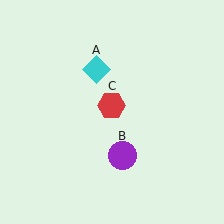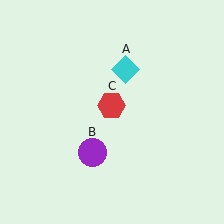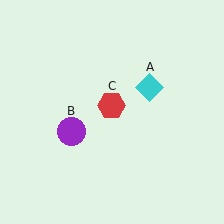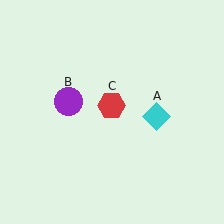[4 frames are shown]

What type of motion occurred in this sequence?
The cyan diamond (object A), purple circle (object B) rotated clockwise around the center of the scene.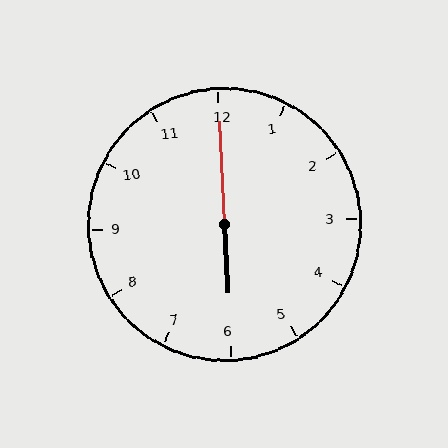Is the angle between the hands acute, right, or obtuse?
It is obtuse.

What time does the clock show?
6:00.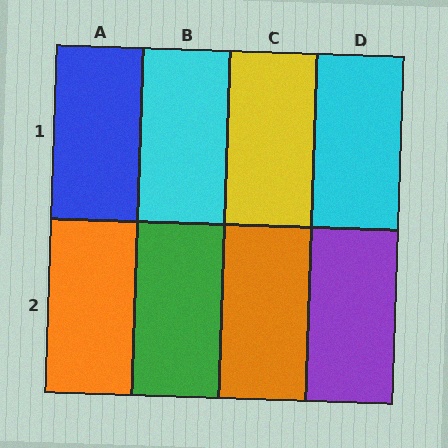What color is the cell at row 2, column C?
Orange.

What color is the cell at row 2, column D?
Purple.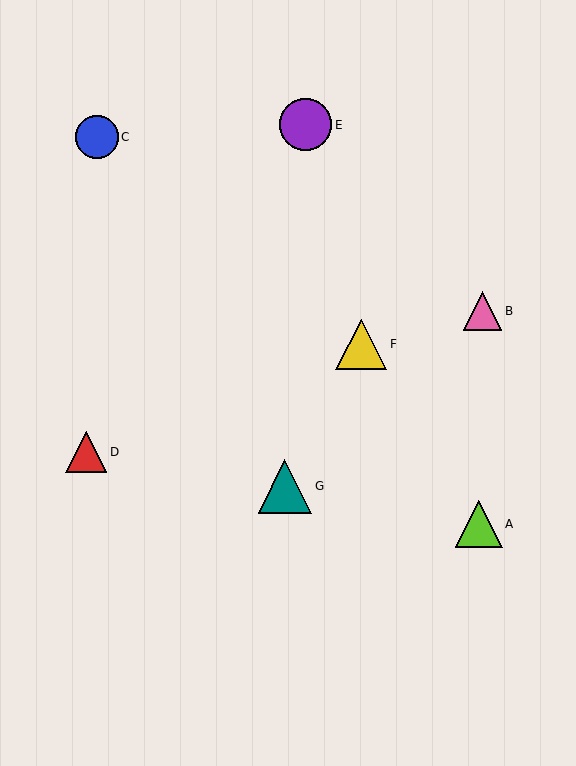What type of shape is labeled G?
Shape G is a teal triangle.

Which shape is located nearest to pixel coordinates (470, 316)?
The pink triangle (labeled B) at (483, 311) is nearest to that location.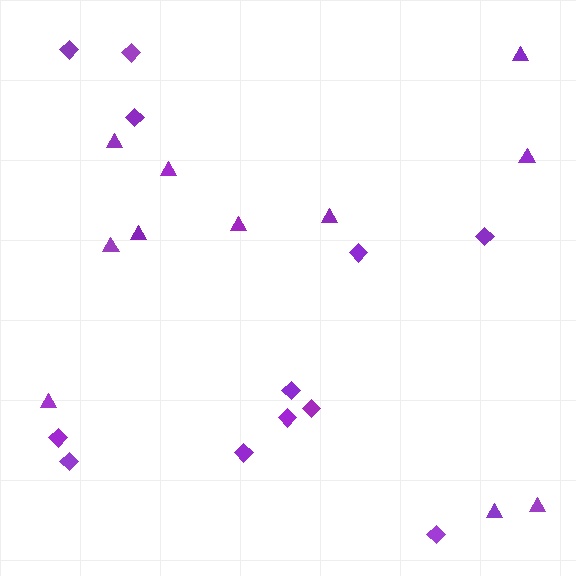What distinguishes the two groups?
There are 2 groups: one group of diamonds (12) and one group of triangles (11).